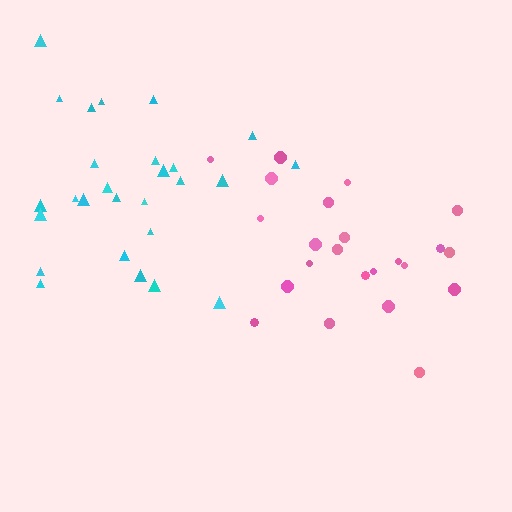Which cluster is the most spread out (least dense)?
Cyan.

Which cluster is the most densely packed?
Pink.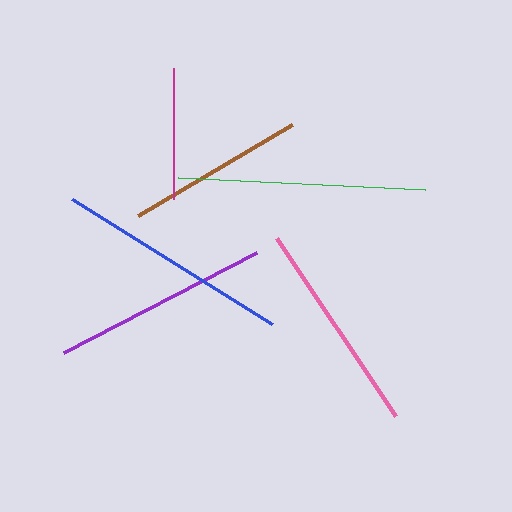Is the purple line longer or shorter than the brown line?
The purple line is longer than the brown line.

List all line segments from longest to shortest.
From longest to shortest: green, blue, purple, pink, brown, magenta.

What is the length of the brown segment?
The brown segment is approximately 179 pixels long.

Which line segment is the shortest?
The magenta line is the shortest at approximately 131 pixels.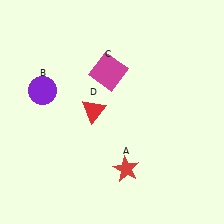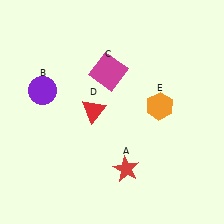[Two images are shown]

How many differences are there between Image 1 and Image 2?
There is 1 difference between the two images.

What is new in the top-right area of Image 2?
An orange hexagon (E) was added in the top-right area of Image 2.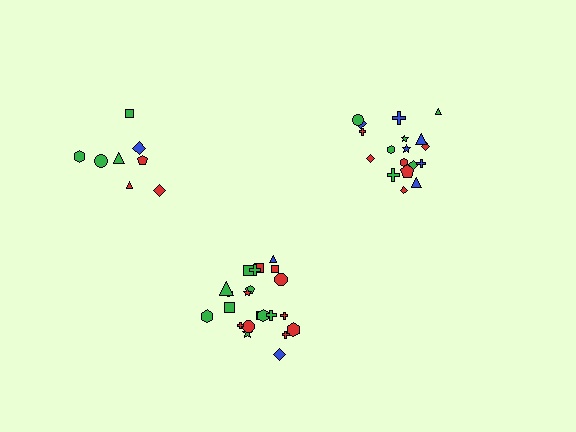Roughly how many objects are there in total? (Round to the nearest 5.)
Roughly 50 objects in total.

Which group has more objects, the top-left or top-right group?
The top-right group.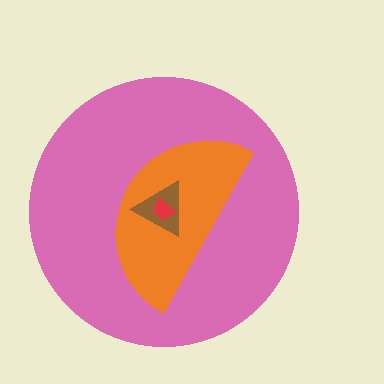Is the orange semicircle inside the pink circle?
Yes.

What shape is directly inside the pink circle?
The orange semicircle.